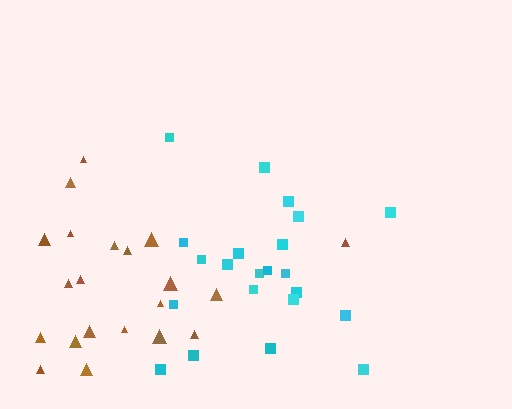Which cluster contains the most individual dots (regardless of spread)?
Cyan (22).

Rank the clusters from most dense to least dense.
cyan, brown.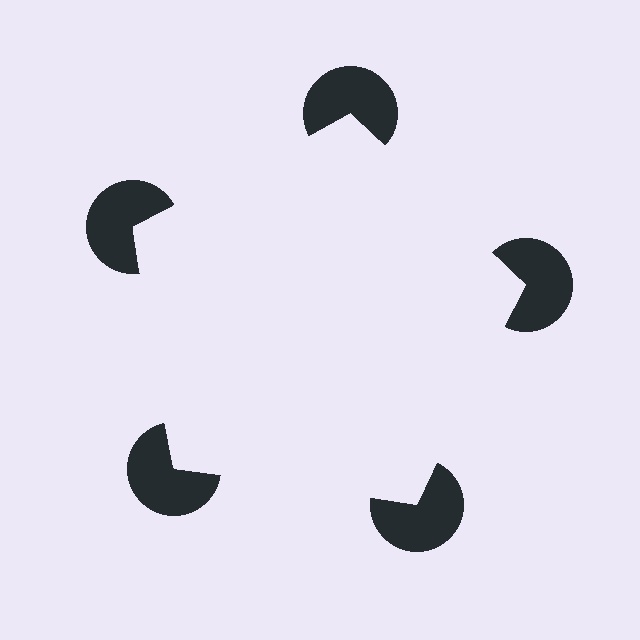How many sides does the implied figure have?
5 sides.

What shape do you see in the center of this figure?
An illusory pentagon — its edges are inferred from the aligned wedge cuts in the pac-man discs, not physically drawn.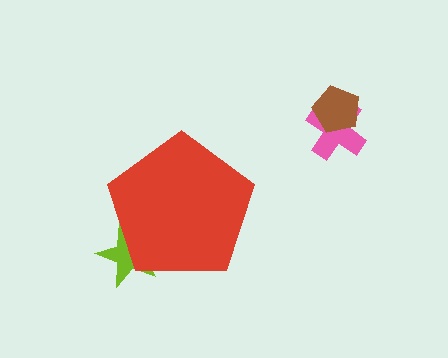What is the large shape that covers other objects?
A red pentagon.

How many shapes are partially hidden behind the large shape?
1 shape is partially hidden.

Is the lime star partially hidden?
Yes, the lime star is partially hidden behind the red pentagon.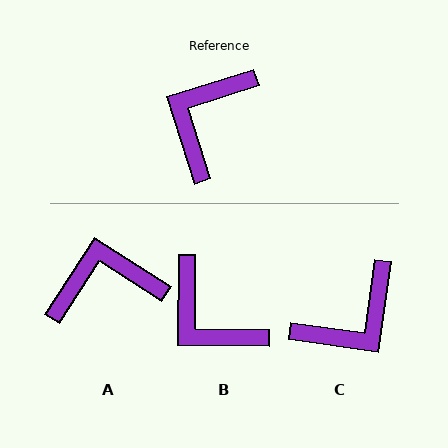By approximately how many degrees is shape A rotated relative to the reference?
Approximately 50 degrees clockwise.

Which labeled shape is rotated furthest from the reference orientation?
C, about 154 degrees away.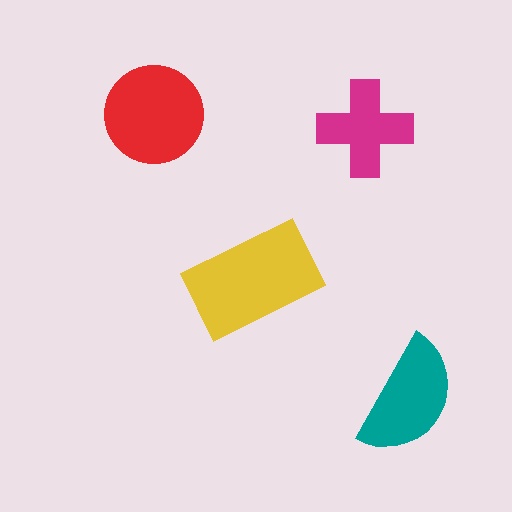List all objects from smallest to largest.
The magenta cross, the teal semicircle, the red circle, the yellow rectangle.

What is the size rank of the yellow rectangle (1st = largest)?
1st.